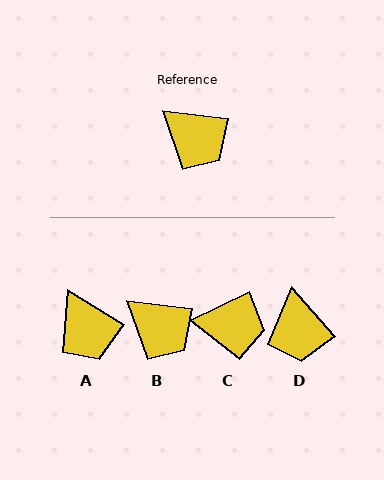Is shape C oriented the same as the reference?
No, it is off by about 33 degrees.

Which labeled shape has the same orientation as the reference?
B.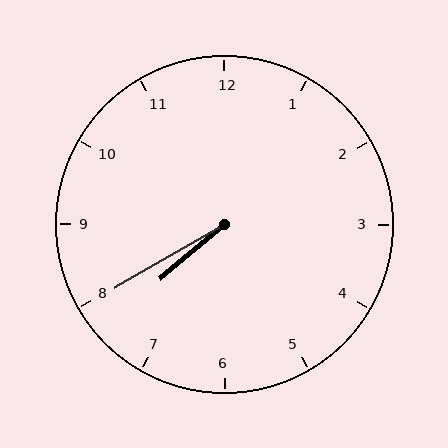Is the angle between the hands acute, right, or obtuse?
It is acute.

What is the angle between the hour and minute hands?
Approximately 10 degrees.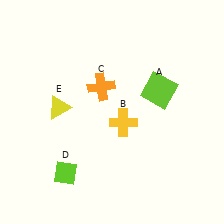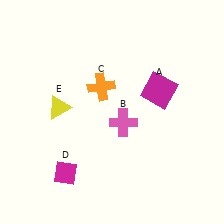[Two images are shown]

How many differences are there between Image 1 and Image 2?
There are 3 differences between the two images.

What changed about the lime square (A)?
In Image 1, A is lime. In Image 2, it changed to magenta.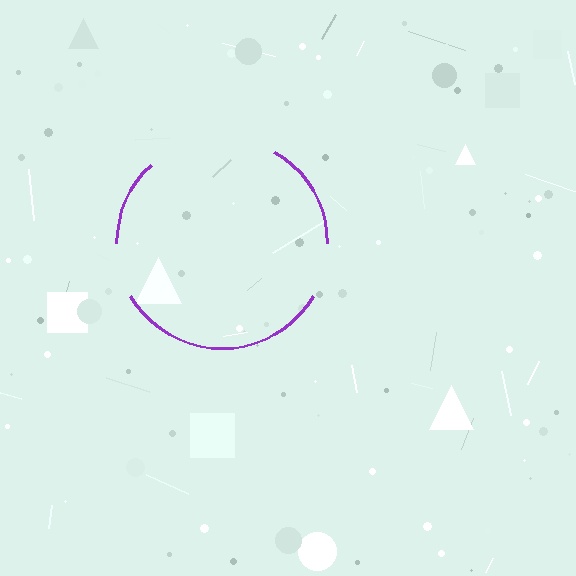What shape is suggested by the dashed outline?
The dashed outline suggests a circle.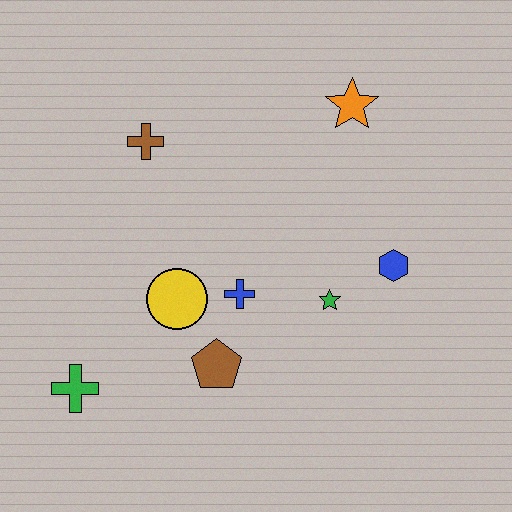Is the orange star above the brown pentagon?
Yes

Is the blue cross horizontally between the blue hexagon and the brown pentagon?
Yes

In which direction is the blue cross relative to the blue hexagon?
The blue cross is to the left of the blue hexagon.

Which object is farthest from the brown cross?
The blue hexagon is farthest from the brown cross.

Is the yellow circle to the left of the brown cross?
No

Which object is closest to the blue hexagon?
The green star is closest to the blue hexagon.